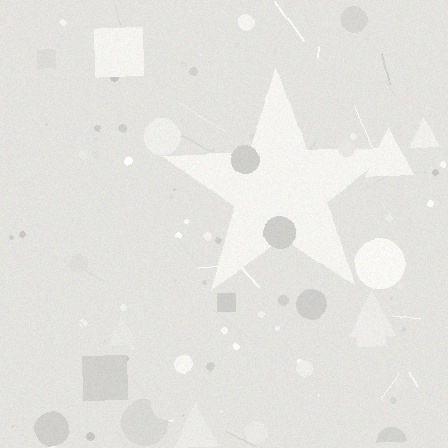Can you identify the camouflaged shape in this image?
The camouflaged shape is a star.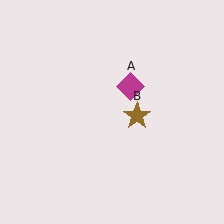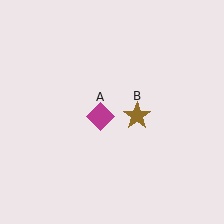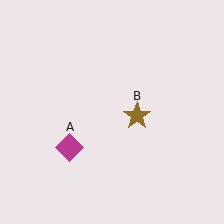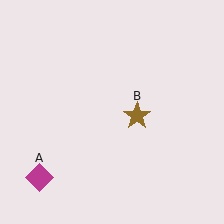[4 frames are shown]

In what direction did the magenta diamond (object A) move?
The magenta diamond (object A) moved down and to the left.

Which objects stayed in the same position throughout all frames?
Brown star (object B) remained stationary.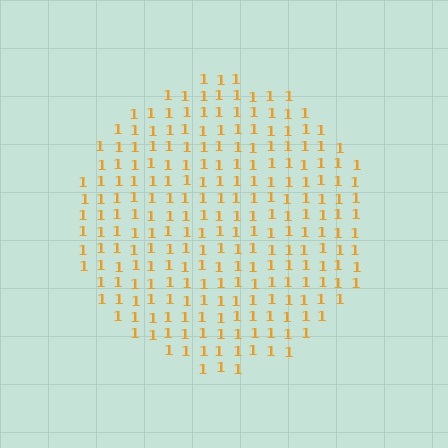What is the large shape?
The large shape is a circle.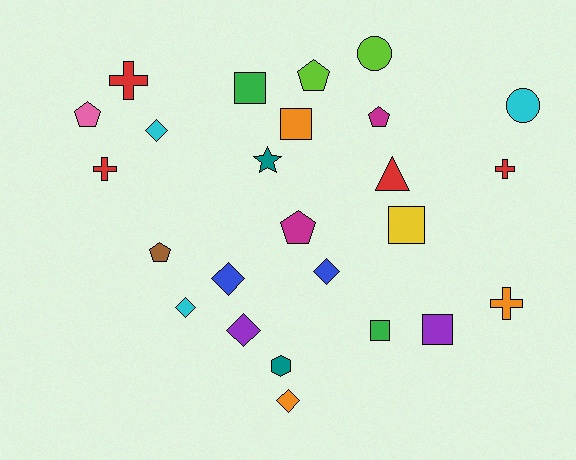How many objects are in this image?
There are 25 objects.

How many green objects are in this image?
There are 2 green objects.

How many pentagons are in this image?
There are 5 pentagons.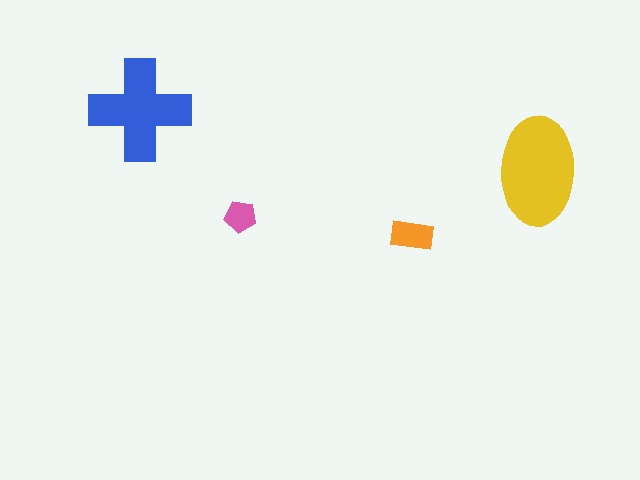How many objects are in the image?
There are 4 objects in the image.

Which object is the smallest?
The pink pentagon.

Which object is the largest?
The yellow ellipse.